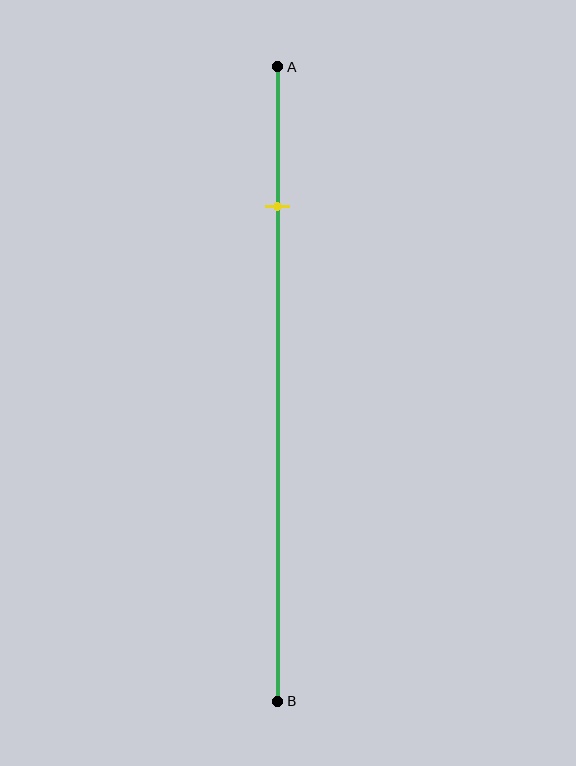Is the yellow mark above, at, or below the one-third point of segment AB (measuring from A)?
The yellow mark is above the one-third point of segment AB.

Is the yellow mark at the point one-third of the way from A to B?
No, the mark is at about 20% from A, not at the 33% one-third point.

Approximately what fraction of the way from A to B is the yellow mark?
The yellow mark is approximately 20% of the way from A to B.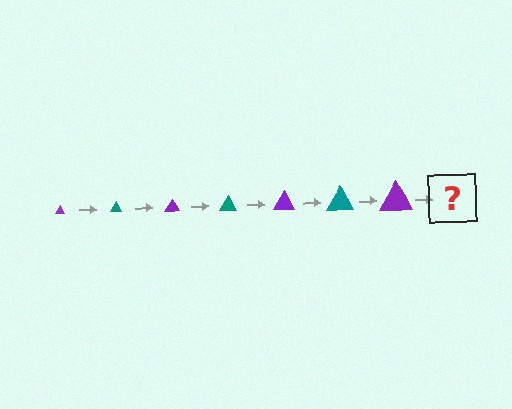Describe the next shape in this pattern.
It should be a teal triangle, larger than the previous one.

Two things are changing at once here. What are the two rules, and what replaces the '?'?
The two rules are that the triangle grows larger each step and the color cycles through purple and teal. The '?' should be a teal triangle, larger than the previous one.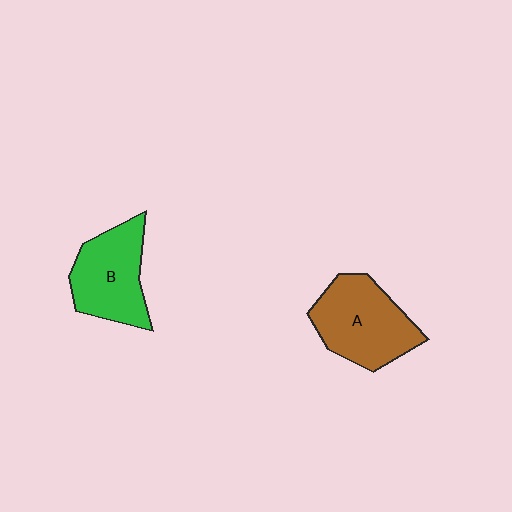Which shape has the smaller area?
Shape B (green).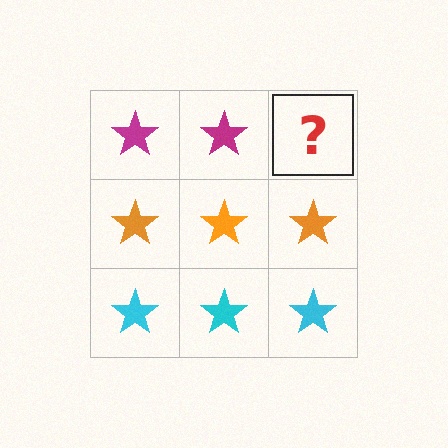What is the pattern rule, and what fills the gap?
The rule is that each row has a consistent color. The gap should be filled with a magenta star.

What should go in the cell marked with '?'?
The missing cell should contain a magenta star.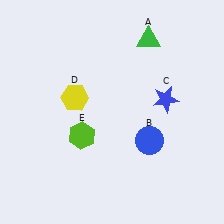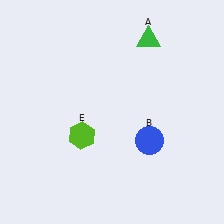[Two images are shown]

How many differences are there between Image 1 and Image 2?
There are 2 differences between the two images.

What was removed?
The blue star (C), the yellow hexagon (D) were removed in Image 2.